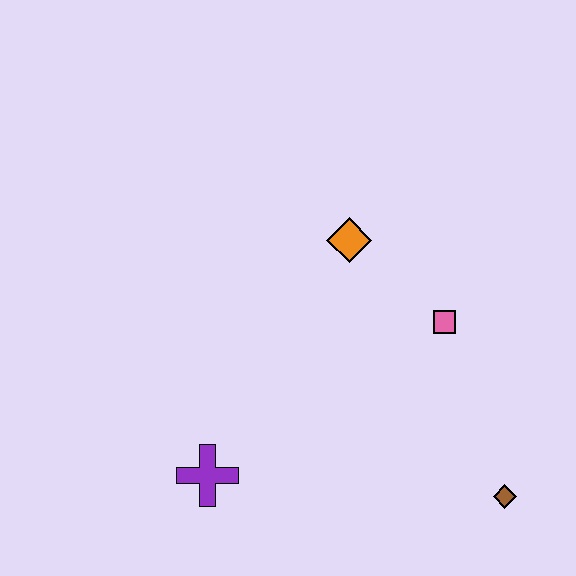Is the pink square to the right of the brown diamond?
No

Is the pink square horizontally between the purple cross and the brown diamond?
Yes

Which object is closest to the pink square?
The orange diamond is closest to the pink square.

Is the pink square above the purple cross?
Yes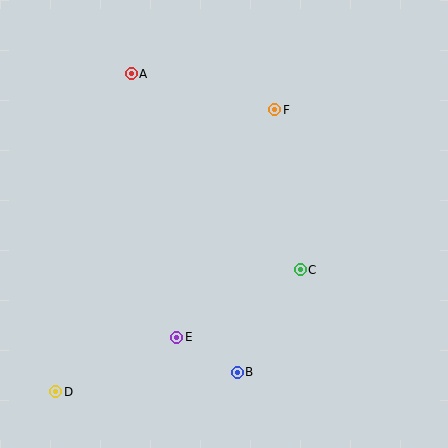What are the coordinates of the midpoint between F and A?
The midpoint between F and A is at (203, 92).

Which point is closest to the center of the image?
Point C at (300, 270) is closest to the center.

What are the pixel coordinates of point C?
Point C is at (300, 270).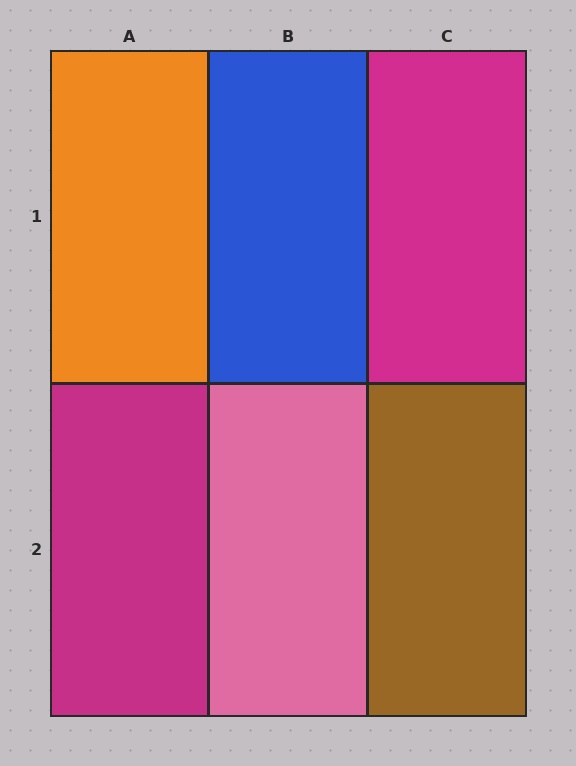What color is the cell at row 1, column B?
Blue.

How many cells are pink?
1 cell is pink.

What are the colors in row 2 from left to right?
Magenta, pink, brown.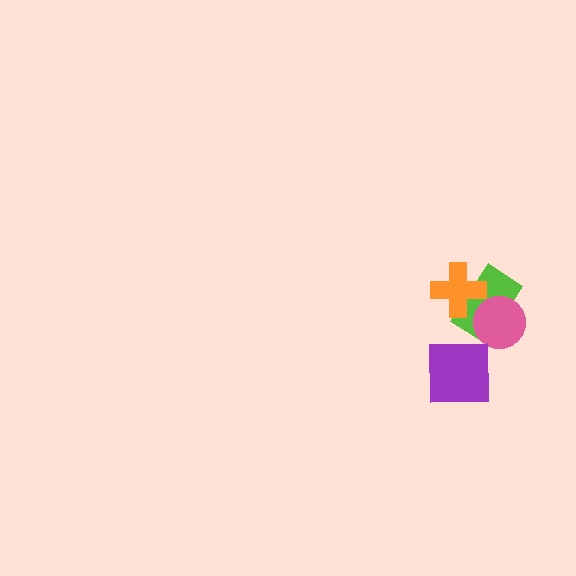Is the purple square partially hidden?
No, no other shape covers it.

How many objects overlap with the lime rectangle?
2 objects overlap with the lime rectangle.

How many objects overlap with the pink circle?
1 object overlaps with the pink circle.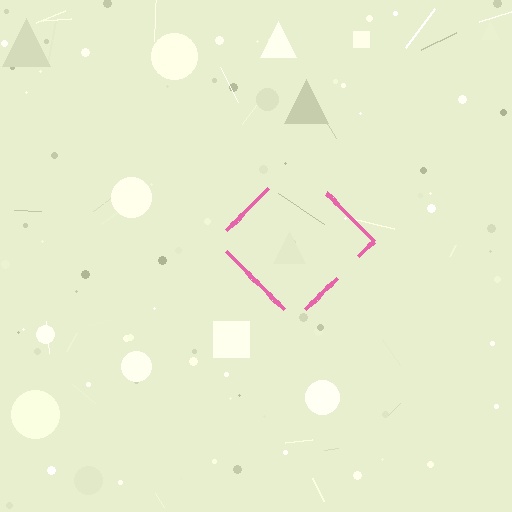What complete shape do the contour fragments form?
The contour fragments form a diamond.